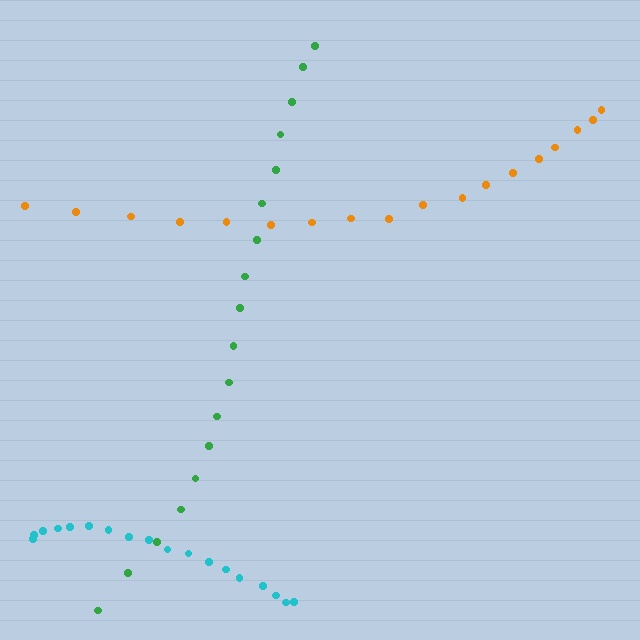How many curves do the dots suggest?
There are 3 distinct paths.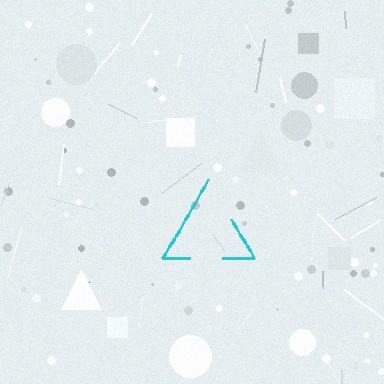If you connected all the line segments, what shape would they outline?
They would outline a triangle.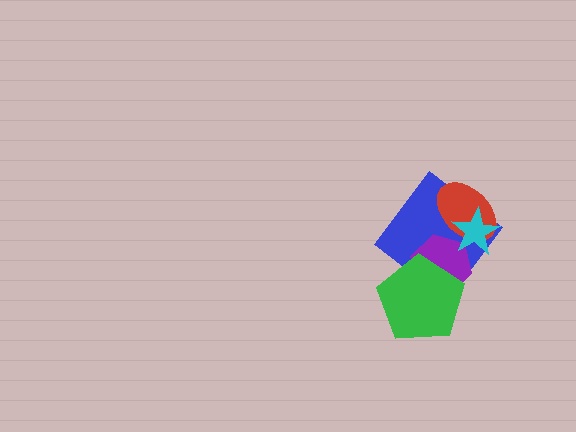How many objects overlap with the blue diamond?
4 objects overlap with the blue diamond.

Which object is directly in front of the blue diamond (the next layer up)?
The purple hexagon is directly in front of the blue diamond.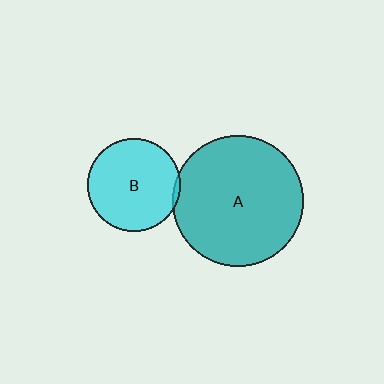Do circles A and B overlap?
Yes.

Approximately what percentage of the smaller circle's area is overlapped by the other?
Approximately 5%.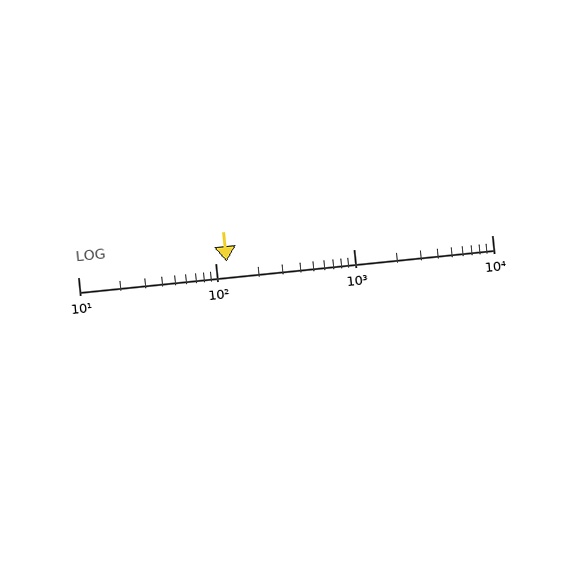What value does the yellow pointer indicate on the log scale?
The pointer indicates approximately 120.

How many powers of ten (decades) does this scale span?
The scale spans 3 decades, from 10 to 10000.